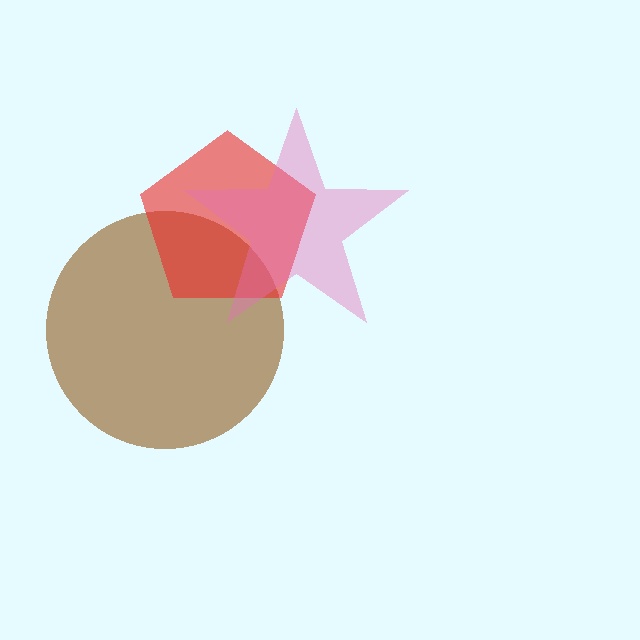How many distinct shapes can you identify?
There are 3 distinct shapes: a brown circle, a red pentagon, a pink star.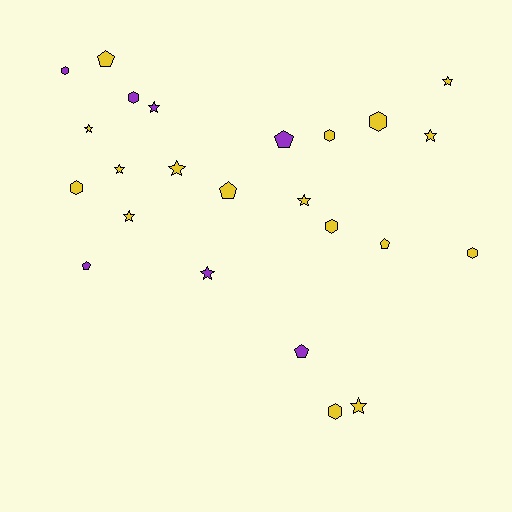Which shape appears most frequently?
Star, with 10 objects.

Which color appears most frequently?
Yellow, with 17 objects.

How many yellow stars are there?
There are 8 yellow stars.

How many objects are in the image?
There are 24 objects.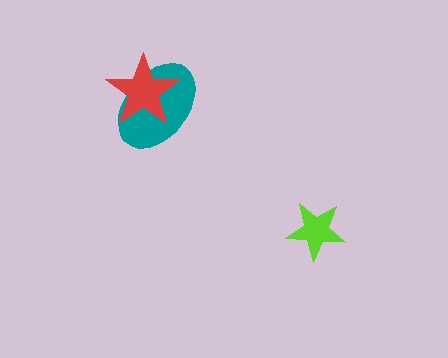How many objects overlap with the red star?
1 object overlaps with the red star.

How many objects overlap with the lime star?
0 objects overlap with the lime star.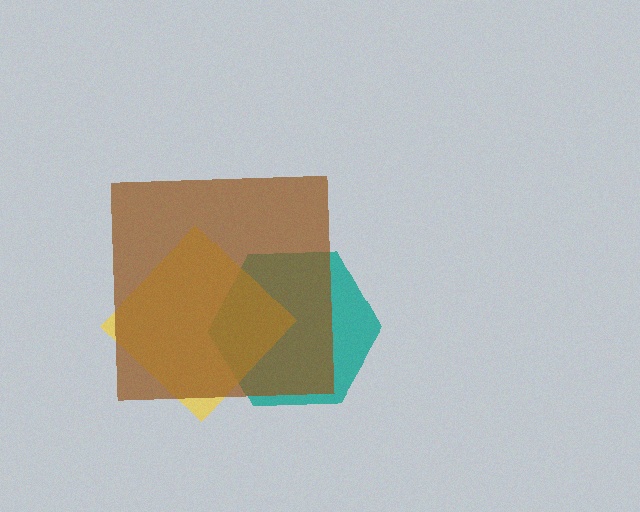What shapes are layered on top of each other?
The layered shapes are: a teal hexagon, a yellow diamond, a brown square.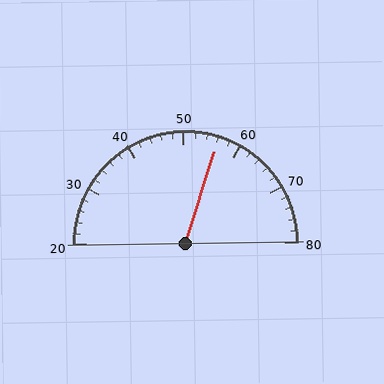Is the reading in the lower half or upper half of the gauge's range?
The reading is in the upper half of the range (20 to 80).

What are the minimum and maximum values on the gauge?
The gauge ranges from 20 to 80.